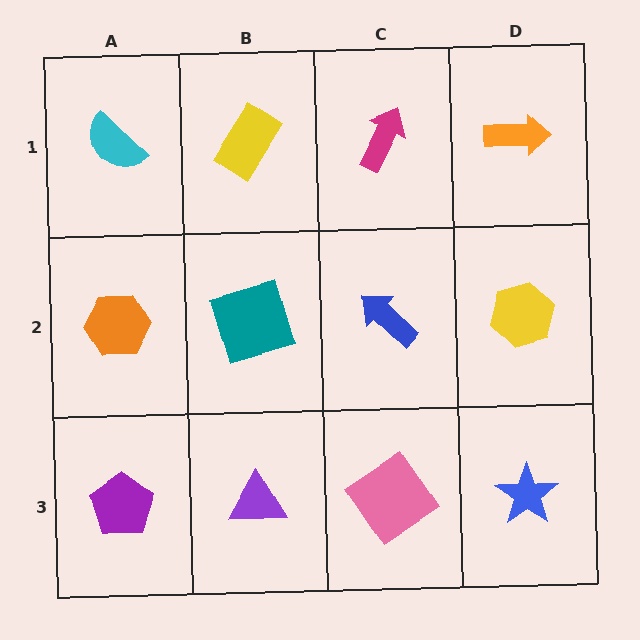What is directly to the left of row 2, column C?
A teal square.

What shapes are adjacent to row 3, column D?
A yellow hexagon (row 2, column D), a pink diamond (row 3, column C).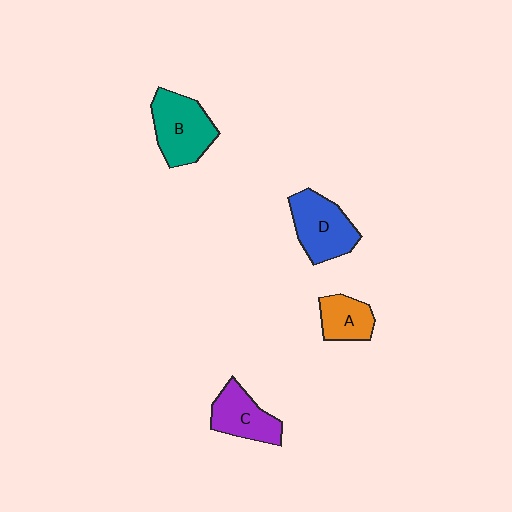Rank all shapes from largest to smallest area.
From largest to smallest: B (teal), D (blue), C (purple), A (orange).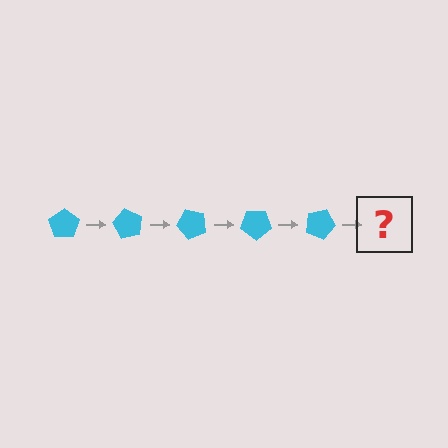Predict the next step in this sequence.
The next step is a cyan pentagon rotated 300 degrees.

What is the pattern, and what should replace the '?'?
The pattern is that the pentagon rotates 60 degrees each step. The '?' should be a cyan pentagon rotated 300 degrees.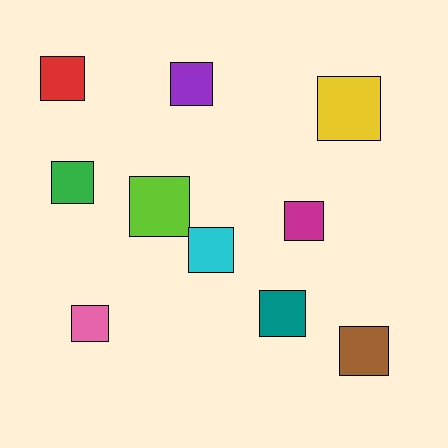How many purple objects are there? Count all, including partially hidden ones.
There is 1 purple object.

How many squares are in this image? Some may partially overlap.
There are 10 squares.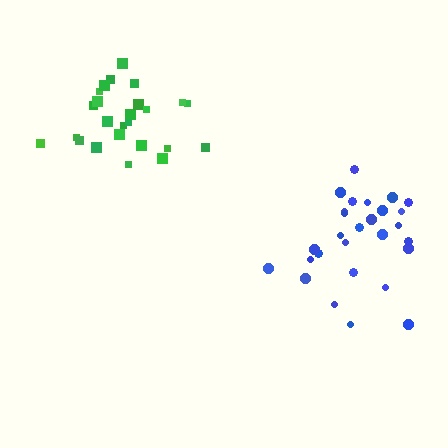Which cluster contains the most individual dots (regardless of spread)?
Blue (28).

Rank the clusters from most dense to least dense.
green, blue.